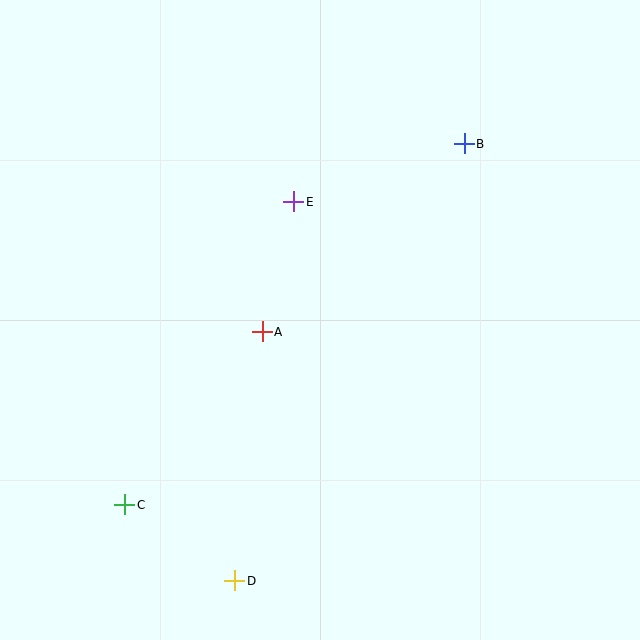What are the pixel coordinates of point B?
Point B is at (464, 144).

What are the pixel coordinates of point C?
Point C is at (125, 505).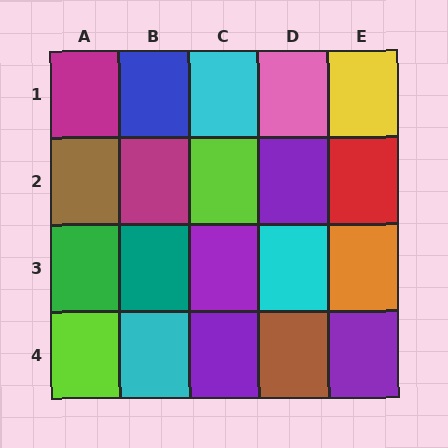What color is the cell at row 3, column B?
Teal.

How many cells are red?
1 cell is red.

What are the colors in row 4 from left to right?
Lime, cyan, purple, brown, purple.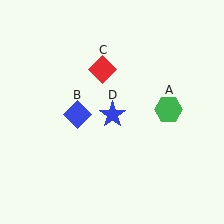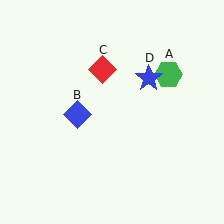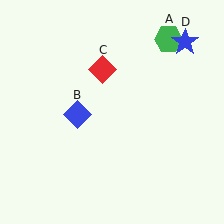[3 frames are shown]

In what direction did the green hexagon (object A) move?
The green hexagon (object A) moved up.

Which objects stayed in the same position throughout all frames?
Blue diamond (object B) and red diamond (object C) remained stationary.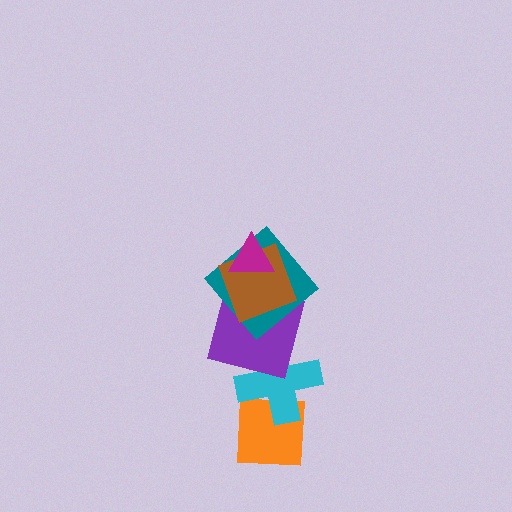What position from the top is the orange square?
The orange square is 6th from the top.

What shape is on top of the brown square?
The magenta triangle is on top of the brown square.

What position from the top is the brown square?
The brown square is 2nd from the top.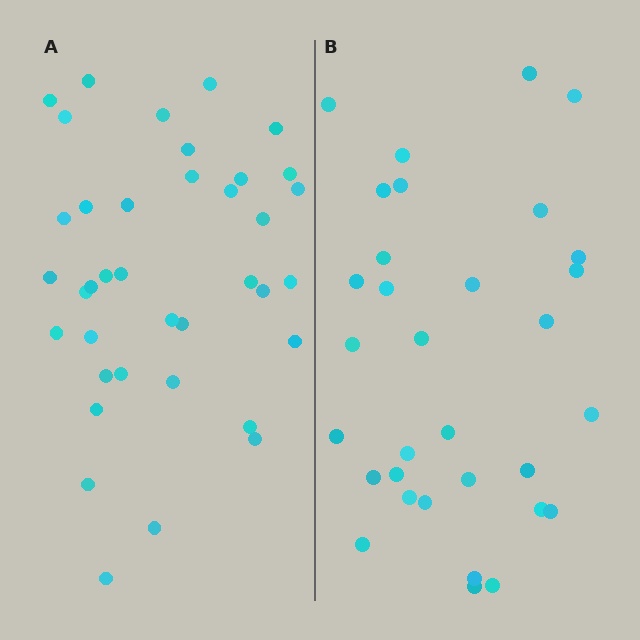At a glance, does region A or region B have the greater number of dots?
Region A (the left region) has more dots.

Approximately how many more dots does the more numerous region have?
Region A has about 6 more dots than region B.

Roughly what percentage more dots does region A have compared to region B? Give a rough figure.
About 20% more.